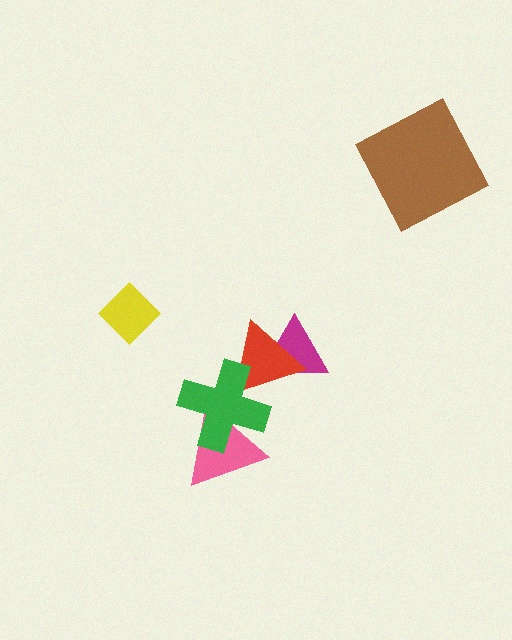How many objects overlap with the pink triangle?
1 object overlaps with the pink triangle.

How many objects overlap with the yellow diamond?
0 objects overlap with the yellow diamond.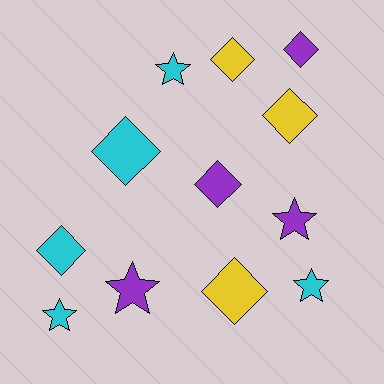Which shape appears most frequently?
Diamond, with 7 objects.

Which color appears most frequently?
Cyan, with 5 objects.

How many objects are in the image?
There are 12 objects.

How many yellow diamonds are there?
There are 3 yellow diamonds.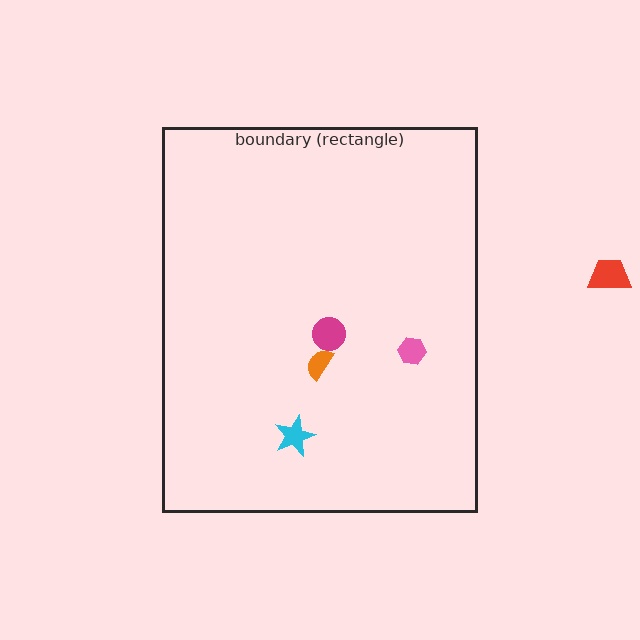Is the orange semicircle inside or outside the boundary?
Inside.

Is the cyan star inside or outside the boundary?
Inside.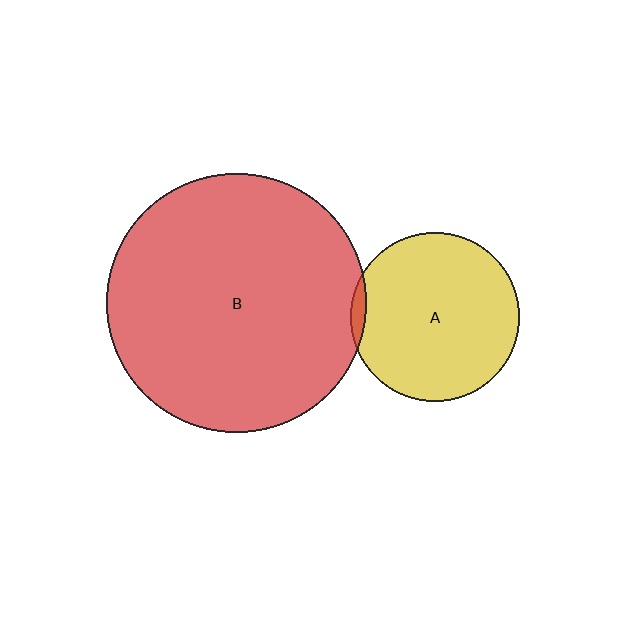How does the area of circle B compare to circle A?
Approximately 2.4 times.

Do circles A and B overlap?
Yes.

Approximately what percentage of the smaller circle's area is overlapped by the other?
Approximately 5%.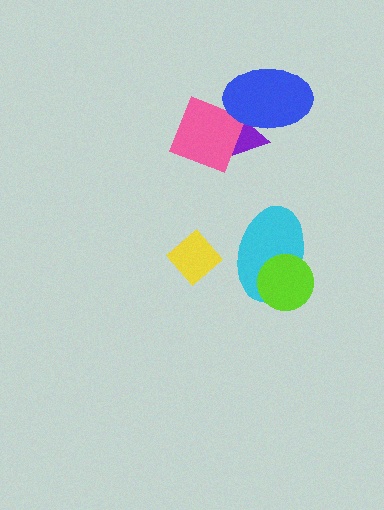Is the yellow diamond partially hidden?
No, no other shape covers it.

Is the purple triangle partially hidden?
Yes, it is partially covered by another shape.